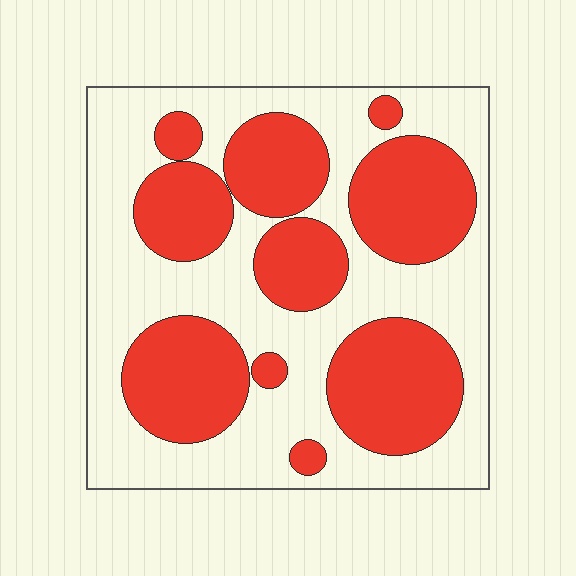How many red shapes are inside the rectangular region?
10.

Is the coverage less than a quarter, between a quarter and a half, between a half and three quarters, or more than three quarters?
Between a quarter and a half.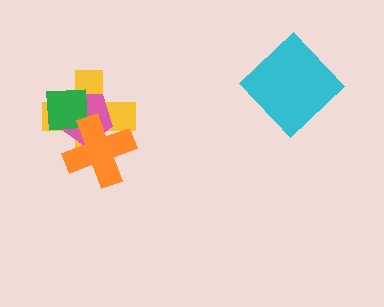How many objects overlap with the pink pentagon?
3 objects overlap with the pink pentagon.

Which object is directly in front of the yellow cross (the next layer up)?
The pink pentagon is directly in front of the yellow cross.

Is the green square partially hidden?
Yes, it is partially covered by another shape.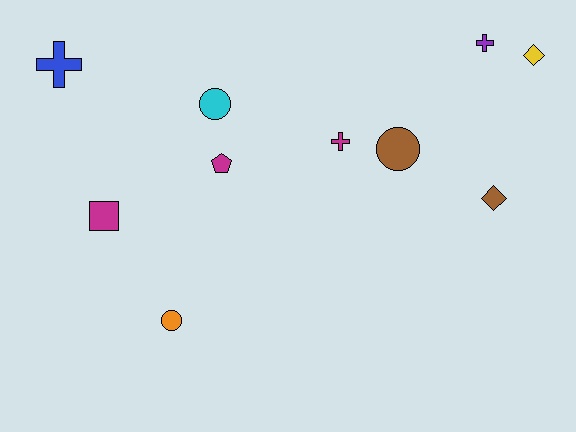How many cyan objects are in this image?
There is 1 cyan object.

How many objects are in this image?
There are 10 objects.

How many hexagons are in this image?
There are no hexagons.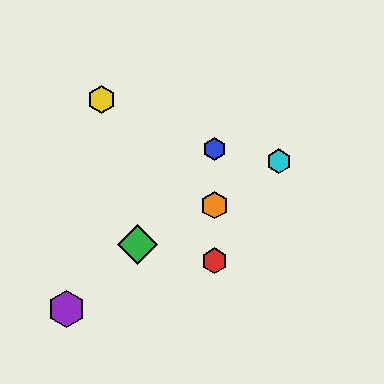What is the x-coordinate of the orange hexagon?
The orange hexagon is at x≈215.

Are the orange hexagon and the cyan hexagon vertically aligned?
No, the orange hexagon is at x≈215 and the cyan hexagon is at x≈279.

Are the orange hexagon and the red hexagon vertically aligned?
Yes, both are at x≈215.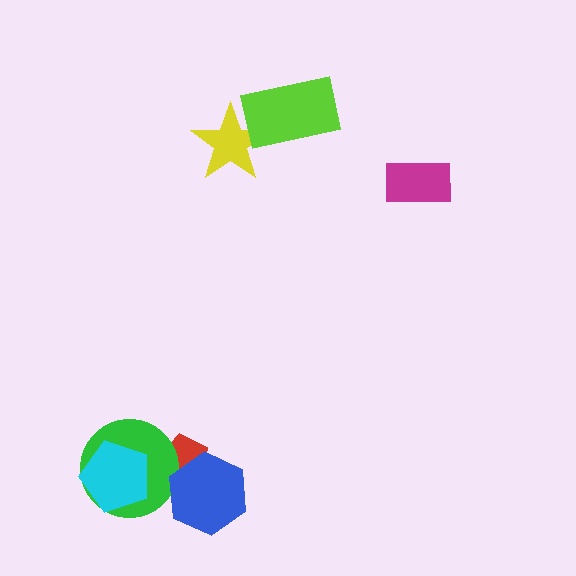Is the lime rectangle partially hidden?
No, no other shape covers it.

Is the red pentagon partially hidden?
Yes, it is partially covered by another shape.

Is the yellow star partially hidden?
Yes, it is partially covered by another shape.